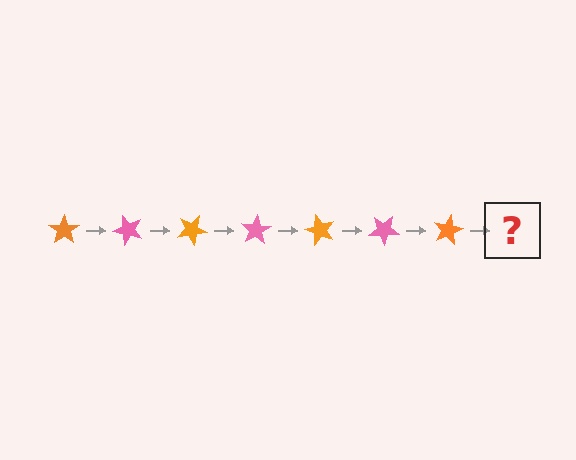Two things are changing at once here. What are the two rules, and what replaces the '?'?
The two rules are that it rotates 50 degrees each step and the color cycles through orange and pink. The '?' should be a pink star, rotated 350 degrees from the start.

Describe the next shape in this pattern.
It should be a pink star, rotated 350 degrees from the start.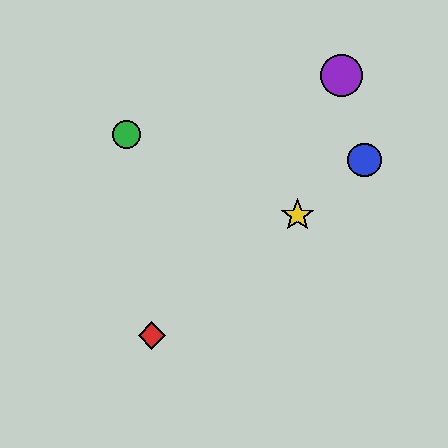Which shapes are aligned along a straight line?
The red diamond, the blue circle, the yellow star are aligned along a straight line.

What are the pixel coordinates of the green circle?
The green circle is at (126, 134).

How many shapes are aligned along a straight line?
3 shapes (the red diamond, the blue circle, the yellow star) are aligned along a straight line.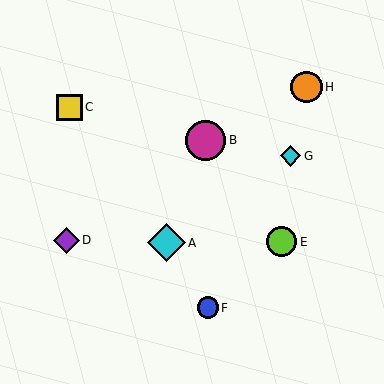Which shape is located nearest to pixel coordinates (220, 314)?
The blue circle (labeled F) at (208, 308) is nearest to that location.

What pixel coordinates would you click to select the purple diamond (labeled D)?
Click at (66, 240) to select the purple diamond D.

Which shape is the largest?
The magenta circle (labeled B) is the largest.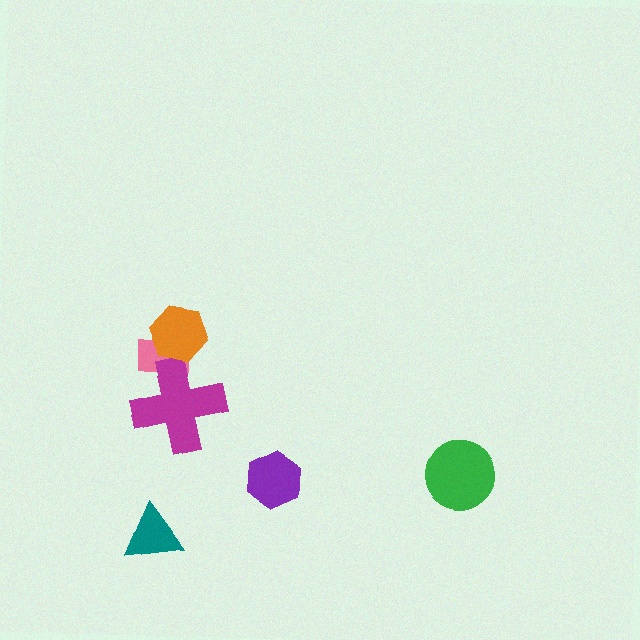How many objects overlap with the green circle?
0 objects overlap with the green circle.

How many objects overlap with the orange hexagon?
1 object overlaps with the orange hexagon.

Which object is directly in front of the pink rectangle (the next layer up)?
The magenta cross is directly in front of the pink rectangle.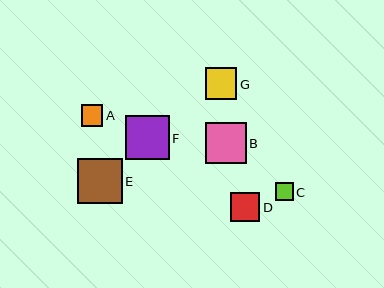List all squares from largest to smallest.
From largest to smallest: E, F, B, G, D, A, C.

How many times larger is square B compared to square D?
Square B is approximately 1.4 times the size of square D.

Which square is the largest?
Square E is the largest with a size of approximately 45 pixels.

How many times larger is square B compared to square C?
Square B is approximately 2.4 times the size of square C.